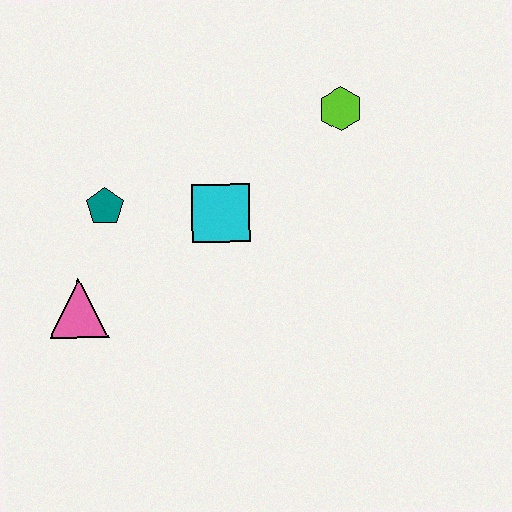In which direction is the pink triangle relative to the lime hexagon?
The pink triangle is to the left of the lime hexagon.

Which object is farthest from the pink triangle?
The lime hexagon is farthest from the pink triangle.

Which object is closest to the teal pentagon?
The pink triangle is closest to the teal pentagon.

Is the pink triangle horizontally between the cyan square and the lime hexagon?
No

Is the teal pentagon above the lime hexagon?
No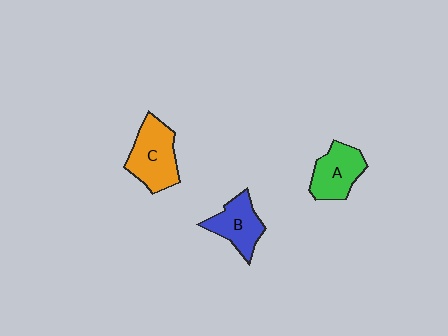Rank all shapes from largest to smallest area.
From largest to smallest: C (orange), A (green), B (blue).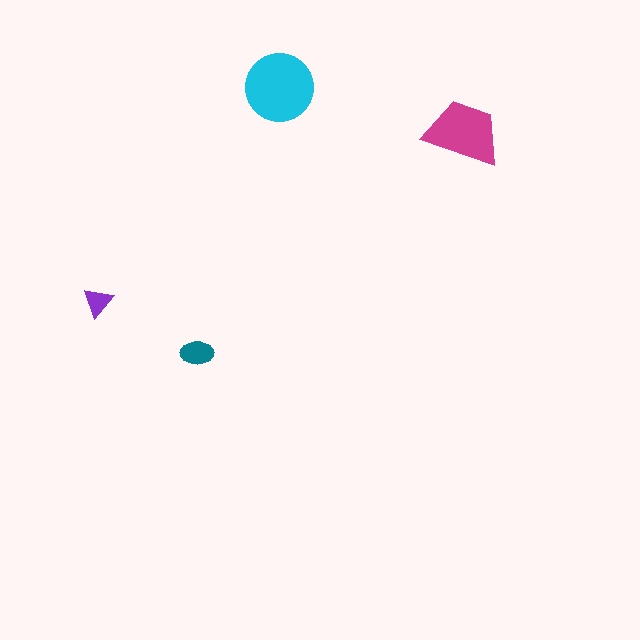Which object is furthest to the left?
The purple triangle is leftmost.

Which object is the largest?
The cyan circle.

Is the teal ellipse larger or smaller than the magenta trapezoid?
Smaller.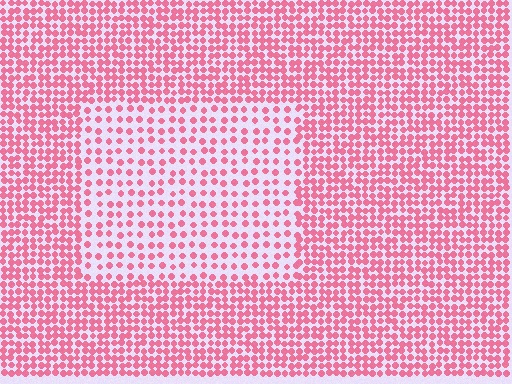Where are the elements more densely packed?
The elements are more densely packed outside the rectangle boundary.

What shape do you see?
I see a rectangle.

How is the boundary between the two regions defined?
The boundary is defined by a change in element density (approximately 2.0x ratio). All elements are the same color, size, and shape.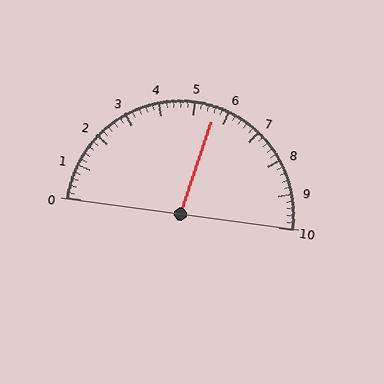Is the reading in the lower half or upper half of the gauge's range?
The reading is in the upper half of the range (0 to 10).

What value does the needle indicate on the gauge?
The needle indicates approximately 5.6.